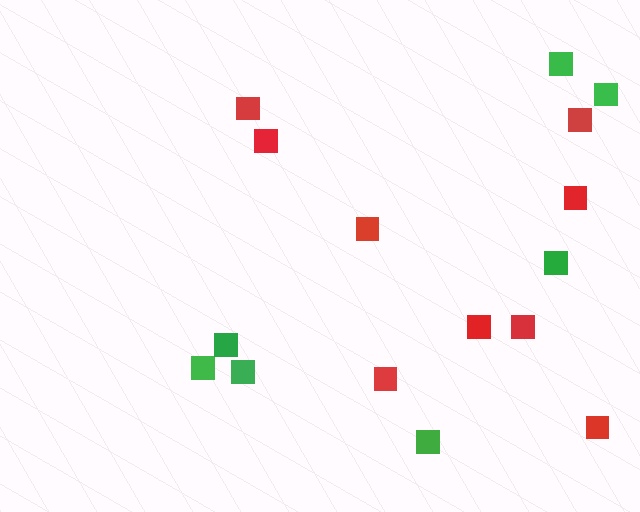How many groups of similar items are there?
There are 2 groups: one group of red squares (9) and one group of green squares (7).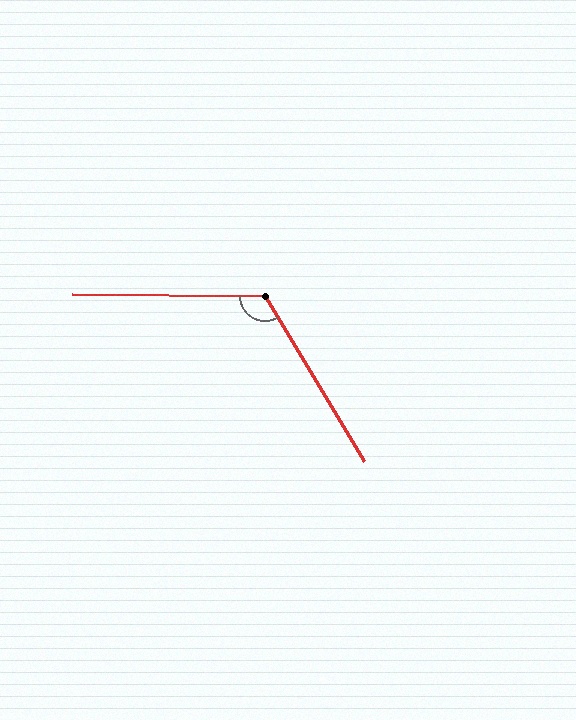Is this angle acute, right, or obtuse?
It is obtuse.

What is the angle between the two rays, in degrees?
Approximately 121 degrees.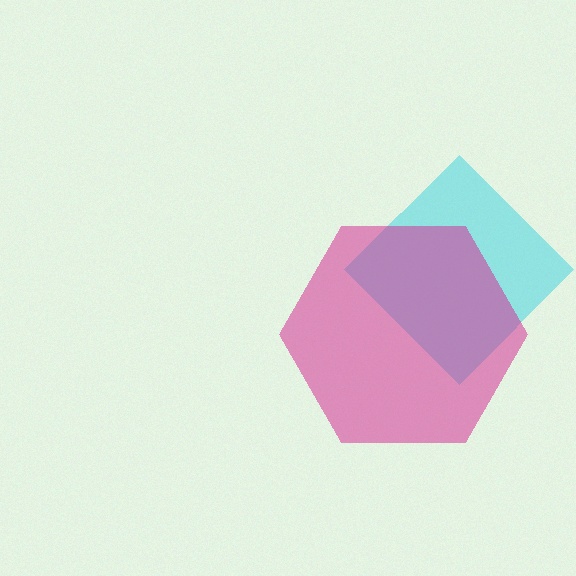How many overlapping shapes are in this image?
There are 2 overlapping shapes in the image.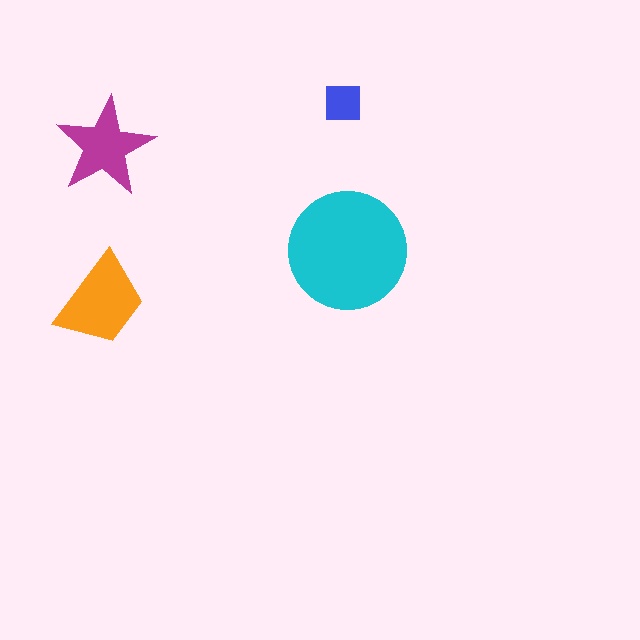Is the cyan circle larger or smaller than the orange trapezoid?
Larger.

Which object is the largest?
The cyan circle.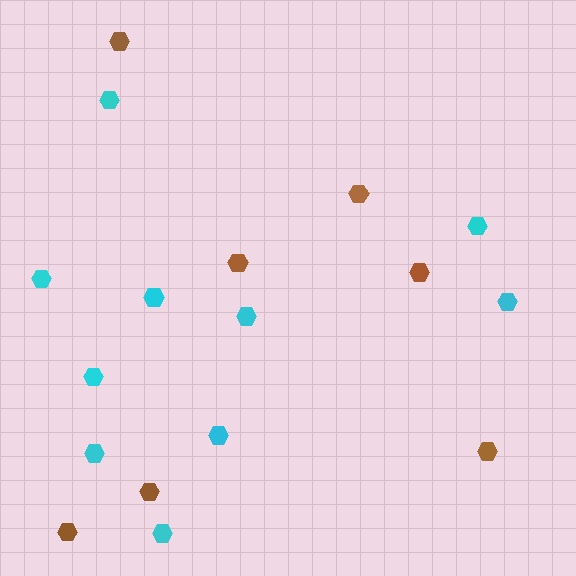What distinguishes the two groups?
There are 2 groups: one group of cyan hexagons (10) and one group of brown hexagons (7).